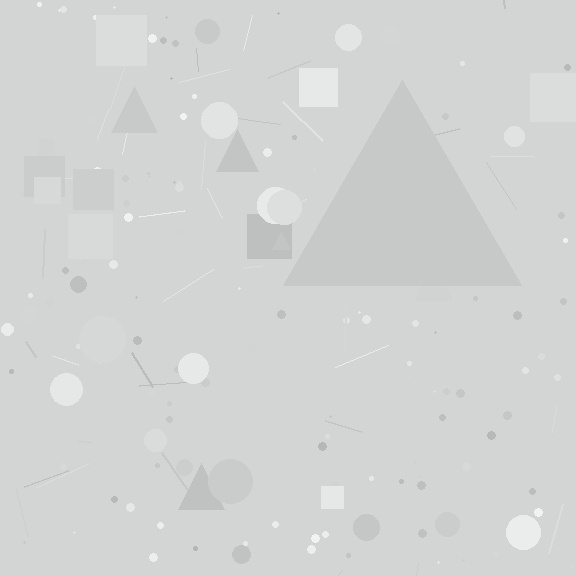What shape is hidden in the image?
A triangle is hidden in the image.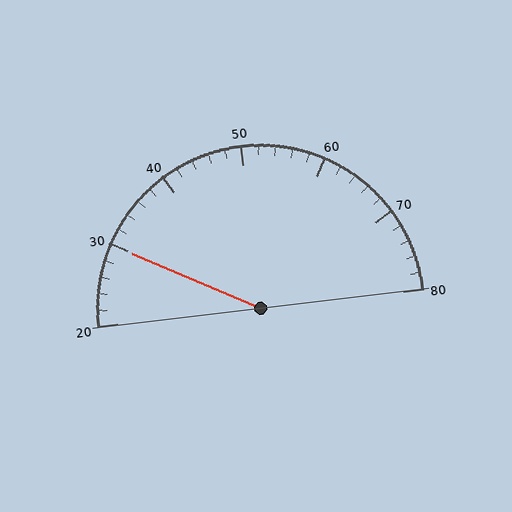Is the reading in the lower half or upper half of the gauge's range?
The reading is in the lower half of the range (20 to 80).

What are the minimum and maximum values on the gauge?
The gauge ranges from 20 to 80.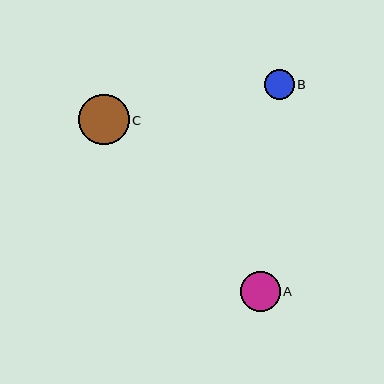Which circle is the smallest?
Circle B is the smallest with a size of approximately 30 pixels.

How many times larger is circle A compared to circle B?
Circle A is approximately 1.3 times the size of circle B.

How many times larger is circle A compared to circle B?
Circle A is approximately 1.3 times the size of circle B.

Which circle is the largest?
Circle C is the largest with a size of approximately 50 pixels.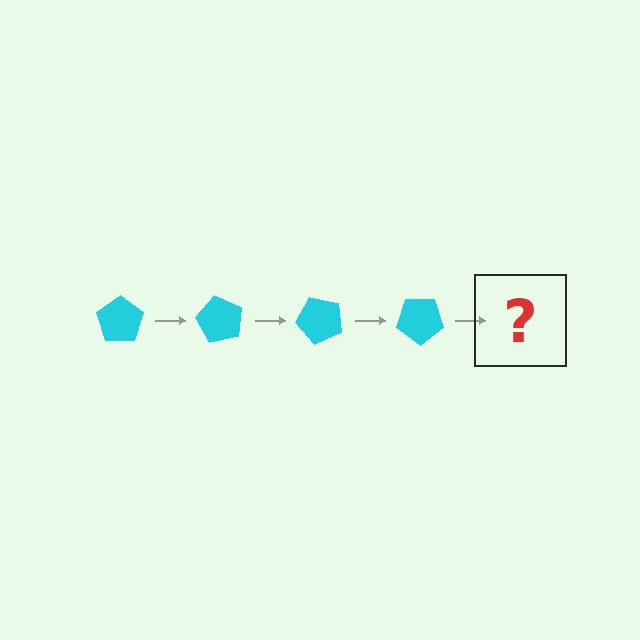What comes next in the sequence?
The next element should be a cyan pentagon rotated 240 degrees.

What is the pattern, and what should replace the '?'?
The pattern is that the pentagon rotates 60 degrees each step. The '?' should be a cyan pentagon rotated 240 degrees.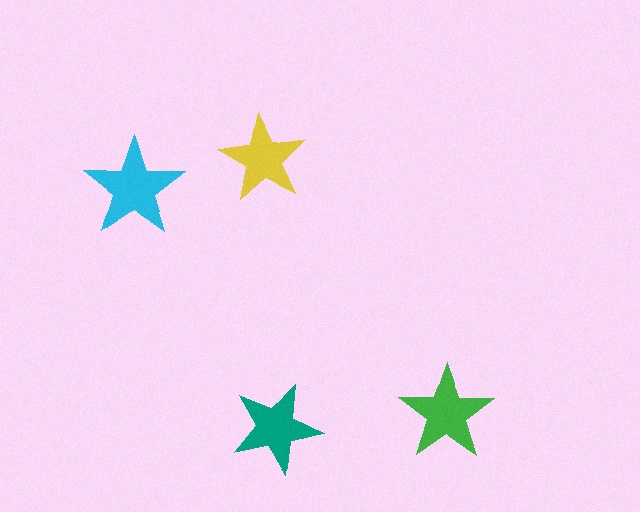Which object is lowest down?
The teal star is bottommost.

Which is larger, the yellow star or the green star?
The green one.